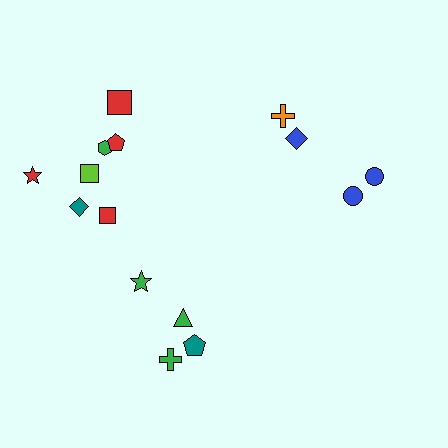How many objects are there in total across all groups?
There are 15 objects.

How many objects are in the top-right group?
There are 4 objects.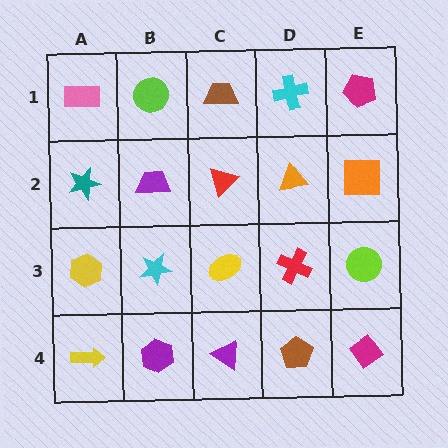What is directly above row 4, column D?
A red cross.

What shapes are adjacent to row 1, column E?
An orange square (row 2, column E), a cyan cross (row 1, column D).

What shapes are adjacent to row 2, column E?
A magenta pentagon (row 1, column E), a lime circle (row 3, column E), an orange triangle (row 2, column D).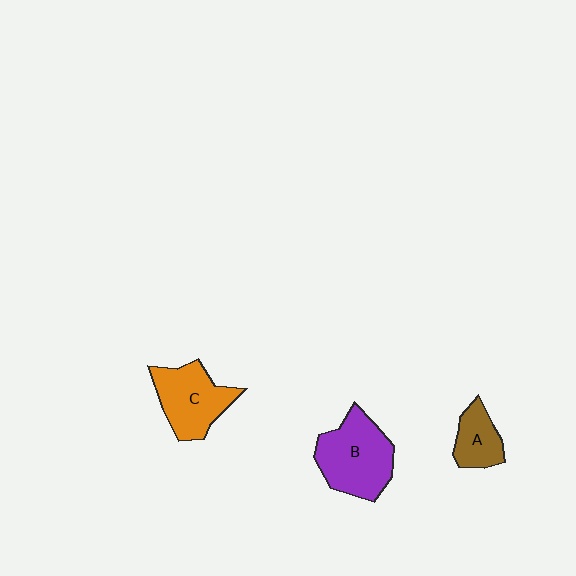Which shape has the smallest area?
Shape A (brown).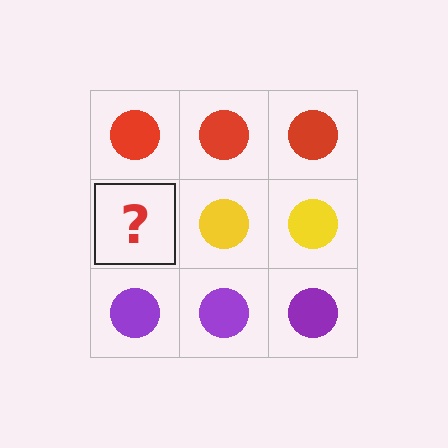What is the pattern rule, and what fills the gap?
The rule is that each row has a consistent color. The gap should be filled with a yellow circle.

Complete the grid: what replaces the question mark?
The question mark should be replaced with a yellow circle.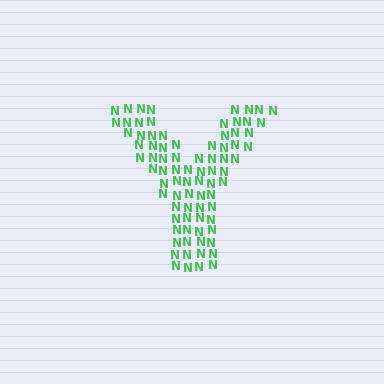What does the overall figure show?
The overall figure shows the letter Y.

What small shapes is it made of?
It is made of small letter N's.